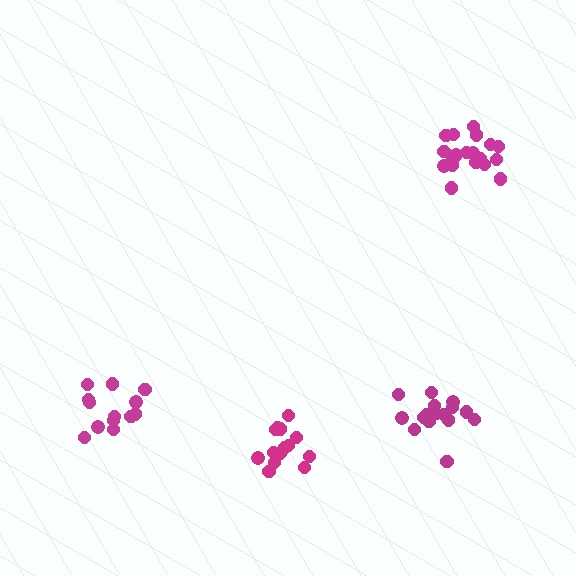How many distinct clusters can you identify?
There are 4 distinct clusters.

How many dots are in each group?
Group 1: 13 dots, Group 2: 14 dots, Group 3: 17 dots, Group 4: 19 dots (63 total).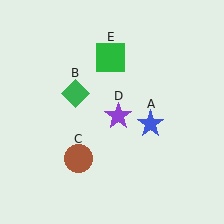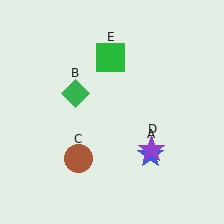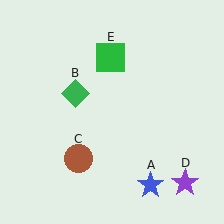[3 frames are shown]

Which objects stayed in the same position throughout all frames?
Green diamond (object B) and brown circle (object C) and green square (object E) remained stationary.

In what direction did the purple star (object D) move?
The purple star (object D) moved down and to the right.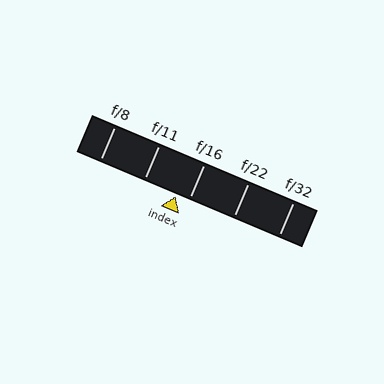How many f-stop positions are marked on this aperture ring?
There are 5 f-stop positions marked.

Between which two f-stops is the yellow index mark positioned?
The index mark is between f/11 and f/16.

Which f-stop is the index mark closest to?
The index mark is closest to f/16.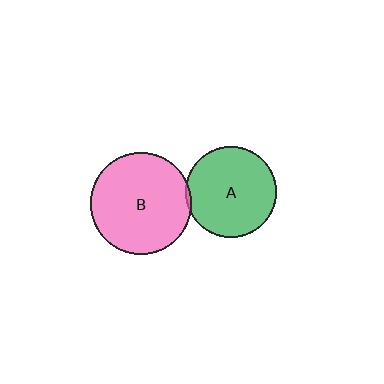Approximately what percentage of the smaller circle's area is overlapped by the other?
Approximately 5%.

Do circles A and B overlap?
Yes.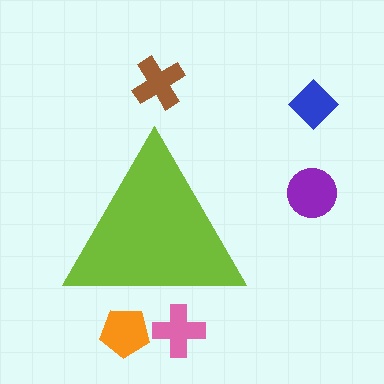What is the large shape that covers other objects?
A lime triangle.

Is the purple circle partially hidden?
No, the purple circle is fully visible.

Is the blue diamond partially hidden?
No, the blue diamond is fully visible.